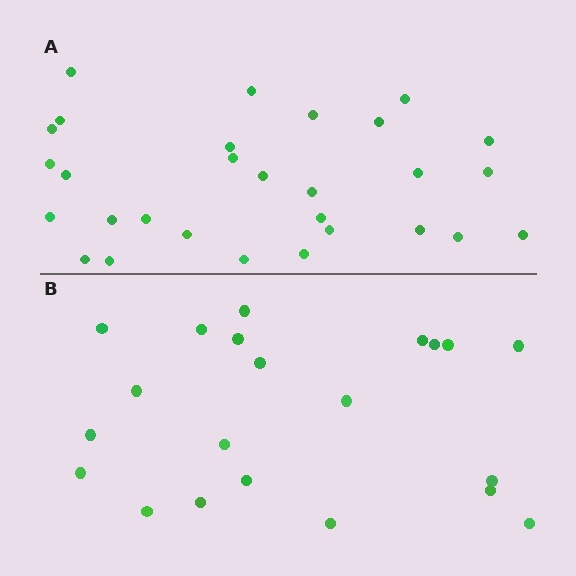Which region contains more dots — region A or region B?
Region A (the top region) has more dots.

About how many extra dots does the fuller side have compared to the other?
Region A has roughly 8 or so more dots than region B.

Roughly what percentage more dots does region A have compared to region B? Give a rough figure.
About 40% more.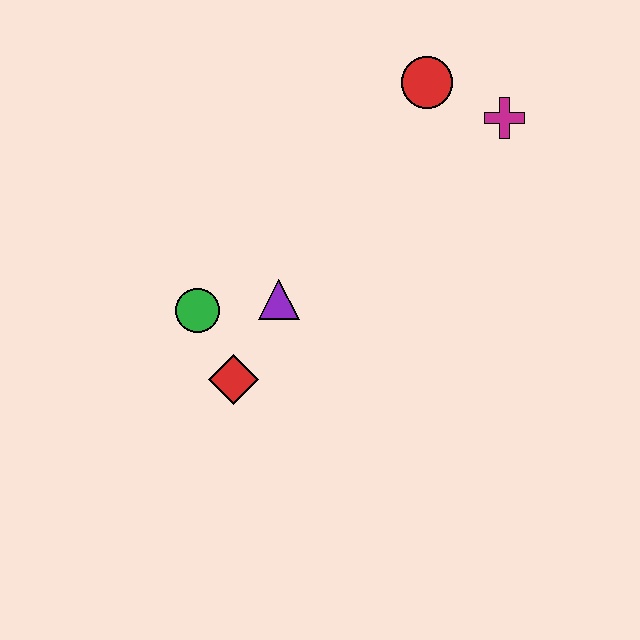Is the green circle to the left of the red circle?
Yes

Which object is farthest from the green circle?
The magenta cross is farthest from the green circle.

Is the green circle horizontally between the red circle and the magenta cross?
No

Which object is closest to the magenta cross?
The red circle is closest to the magenta cross.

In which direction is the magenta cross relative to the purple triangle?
The magenta cross is to the right of the purple triangle.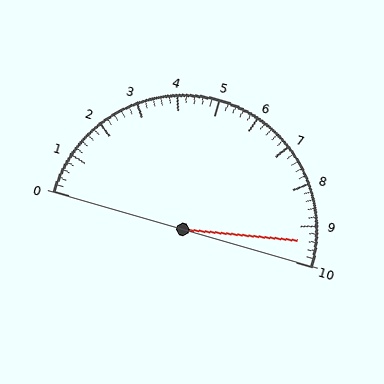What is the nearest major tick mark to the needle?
The nearest major tick mark is 9.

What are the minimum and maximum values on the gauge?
The gauge ranges from 0 to 10.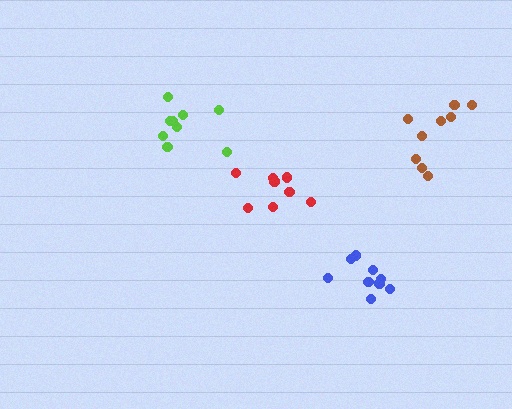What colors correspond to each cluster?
The clusters are colored: lime, blue, red, brown.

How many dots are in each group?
Group 1: 9 dots, Group 2: 9 dots, Group 3: 8 dots, Group 4: 9 dots (35 total).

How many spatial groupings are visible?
There are 4 spatial groupings.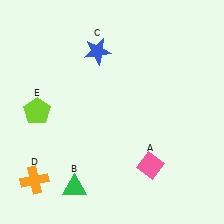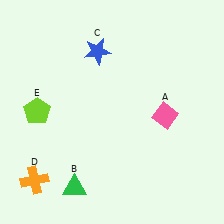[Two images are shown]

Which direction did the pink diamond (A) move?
The pink diamond (A) moved up.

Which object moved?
The pink diamond (A) moved up.